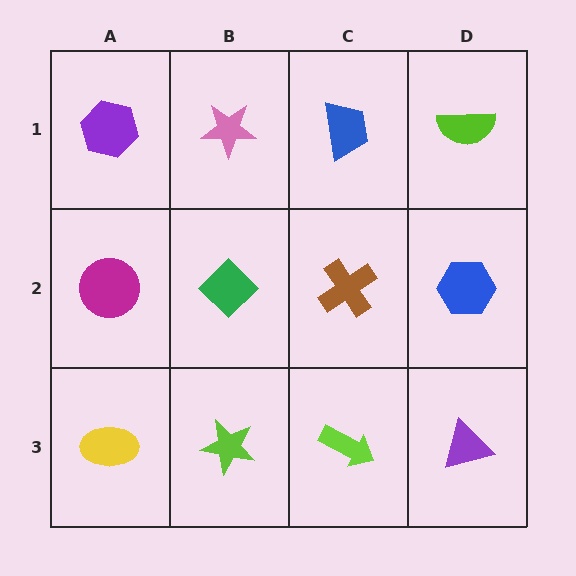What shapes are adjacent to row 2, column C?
A blue trapezoid (row 1, column C), a lime arrow (row 3, column C), a green diamond (row 2, column B), a blue hexagon (row 2, column D).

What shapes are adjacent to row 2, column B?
A pink star (row 1, column B), a lime star (row 3, column B), a magenta circle (row 2, column A), a brown cross (row 2, column C).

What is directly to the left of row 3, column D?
A lime arrow.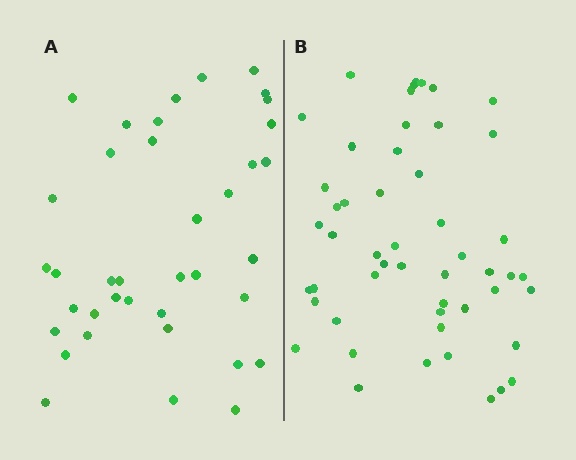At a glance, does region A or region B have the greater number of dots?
Region B (the right region) has more dots.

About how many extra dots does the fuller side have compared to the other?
Region B has approximately 15 more dots than region A.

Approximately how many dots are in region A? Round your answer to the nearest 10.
About 40 dots. (The exact count is 38, which rounds to 40.)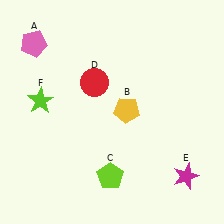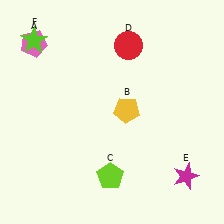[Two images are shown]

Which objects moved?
The objects that moved are: the red circle (D), the lime star (F).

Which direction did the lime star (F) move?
The lime star (F) moved up.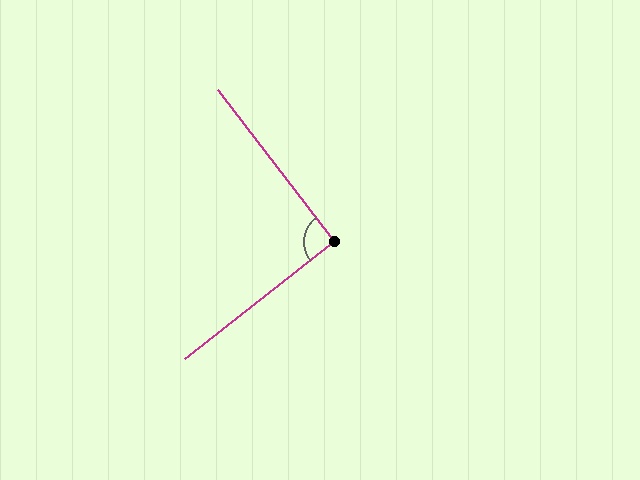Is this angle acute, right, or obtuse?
It is approximately a right angle.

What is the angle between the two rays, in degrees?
Approximately 91 degrees.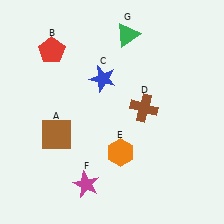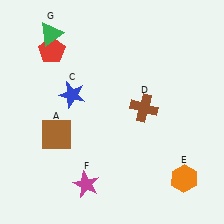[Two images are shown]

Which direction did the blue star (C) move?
The blue star (C) moved left.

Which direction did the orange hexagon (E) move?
The orange hexagon (E) moved right.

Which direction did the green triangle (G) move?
The green triangle (G) moved left.